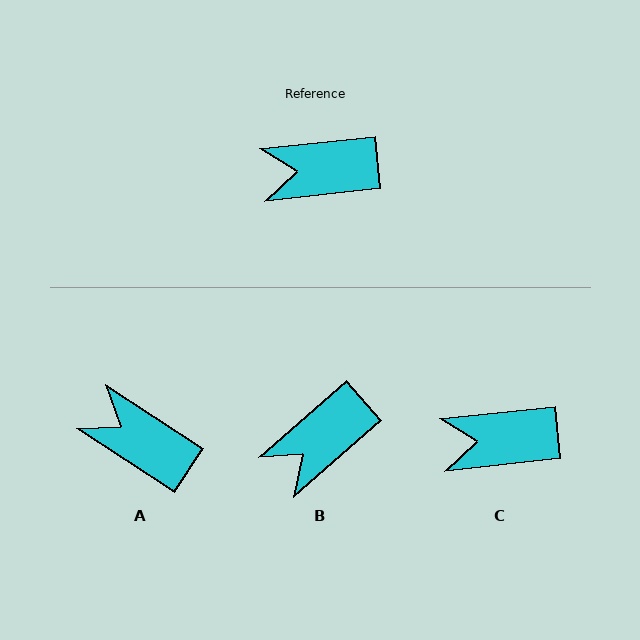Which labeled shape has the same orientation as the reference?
C.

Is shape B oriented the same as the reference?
No, it is off by about 35 degrees.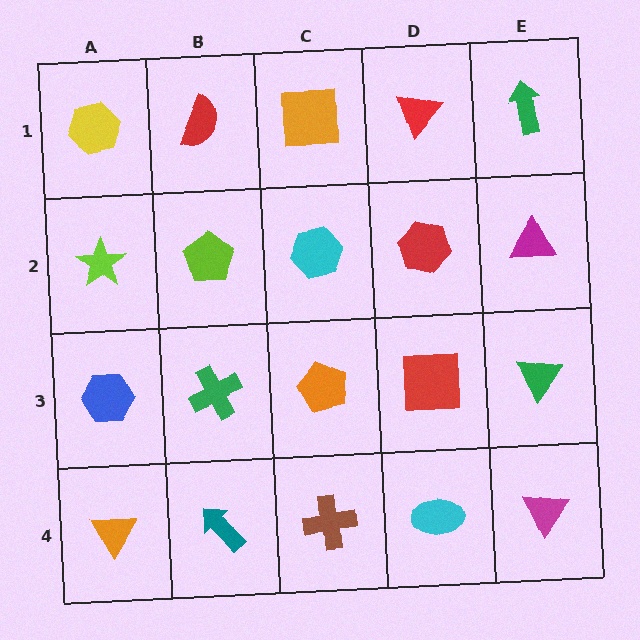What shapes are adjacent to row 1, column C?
A cyan hexagon (row 2, column C), a red semicircle (row 1, column B), a red triangle (row 1, column D).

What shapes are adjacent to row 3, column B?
A lime pentagon (row 2, column B), a teal arrow (row 4, column B), a blue hexagon (row 3, column A), an orange pentagon (row 3, column C).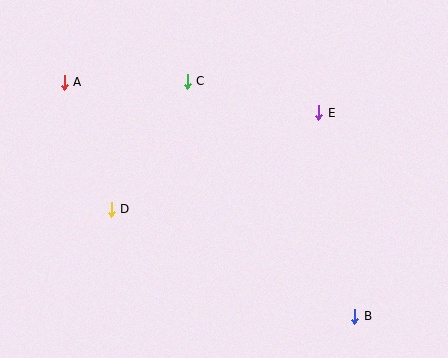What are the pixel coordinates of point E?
Point E is at (319, 113).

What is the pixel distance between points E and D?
The distance between E and D is 229 pixels.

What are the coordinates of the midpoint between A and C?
The midpoint between A and C is at (126, 82).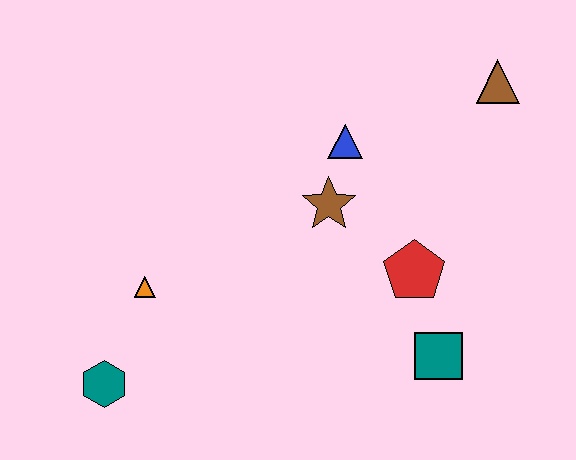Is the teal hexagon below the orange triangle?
Yes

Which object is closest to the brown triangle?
The blue triangle is closest to the brown triangle.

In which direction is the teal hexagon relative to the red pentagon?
The teal hexagon is to the left of the red pentagon.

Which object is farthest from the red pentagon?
The teal hexagon is farthest from the red pentagon.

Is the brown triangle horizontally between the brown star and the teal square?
No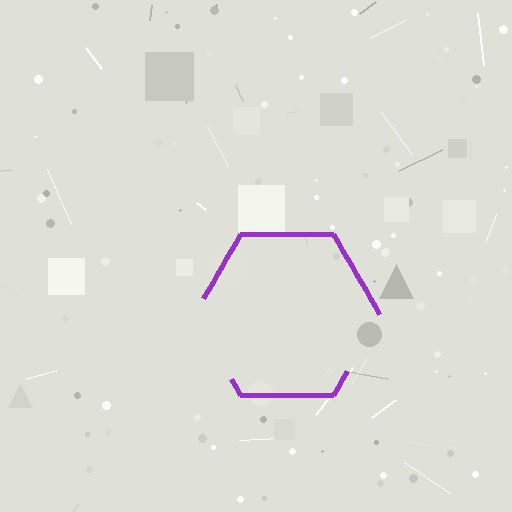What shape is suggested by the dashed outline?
The dashed outline suggests a hexagon.